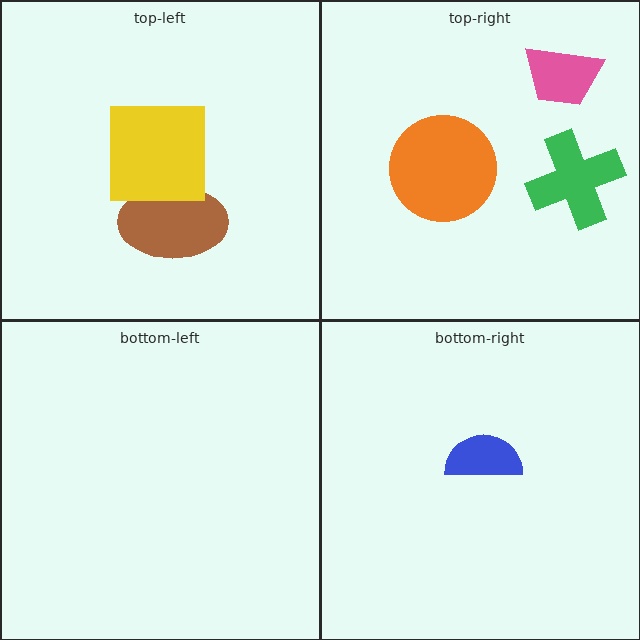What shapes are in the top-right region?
The green cross, the orange circle, the pink trapezoid.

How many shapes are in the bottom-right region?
1.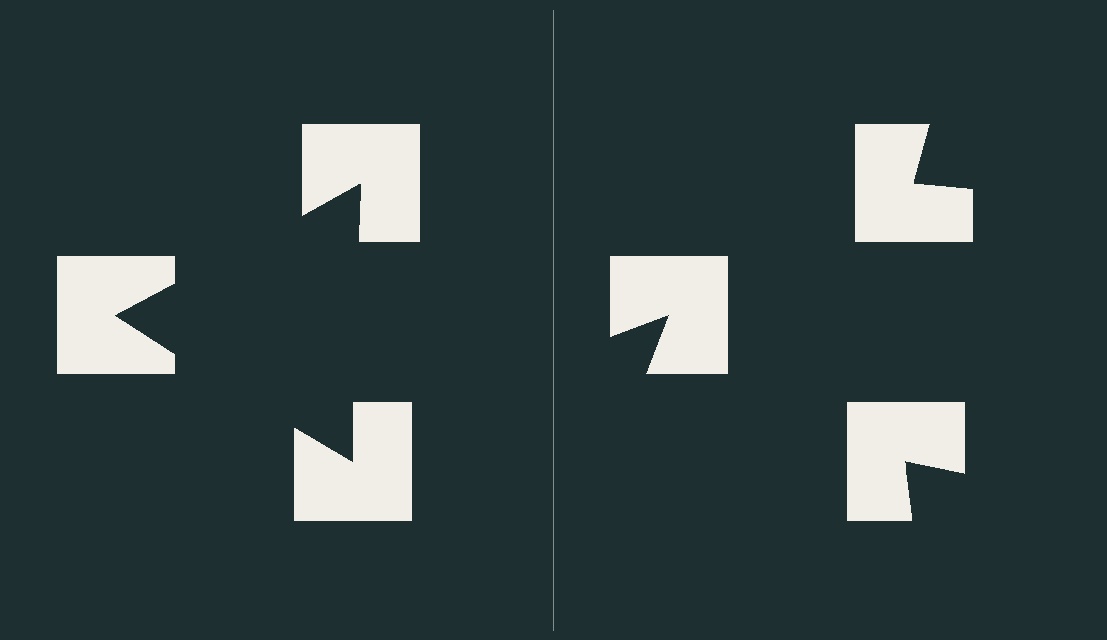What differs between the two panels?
The notched squares are positioned identically on both sides; only the wedge orientations differ. On the left they align to a triangle; on the right they are misaligned.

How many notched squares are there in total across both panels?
6 — 3 on each side.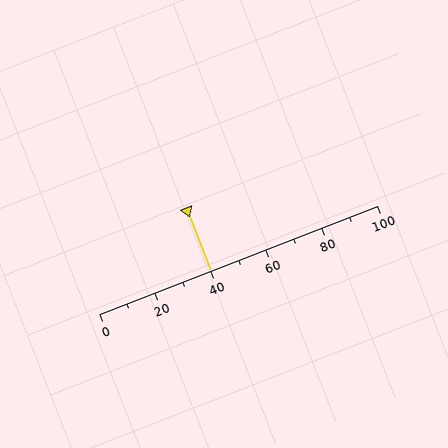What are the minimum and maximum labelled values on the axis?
The axis runs from 0 to 100.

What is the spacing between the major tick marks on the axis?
The major ticks are spaced 20 apart.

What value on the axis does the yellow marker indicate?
The marker indicates approximately 40.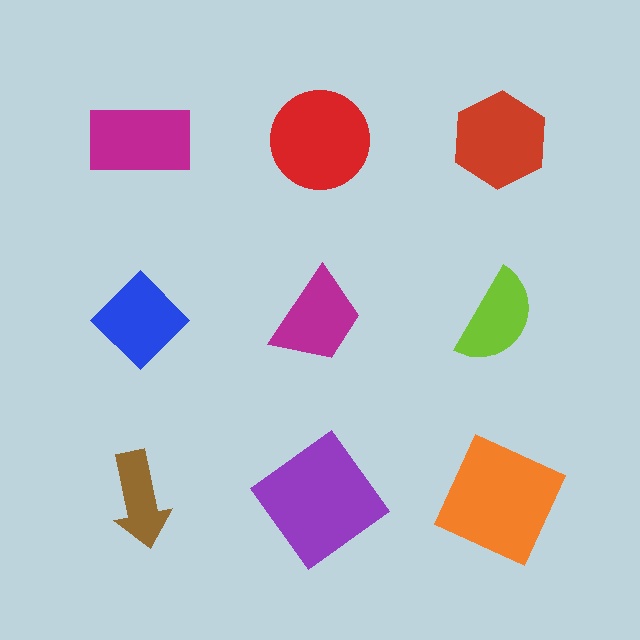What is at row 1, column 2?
A red circle.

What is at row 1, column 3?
A red hexagon.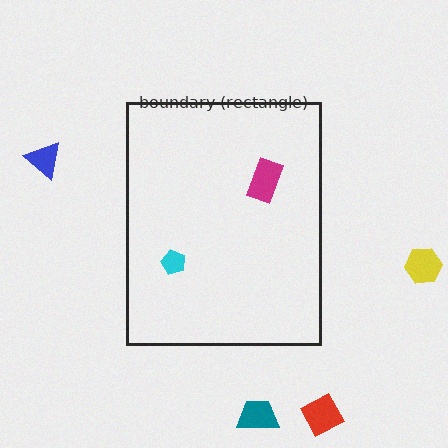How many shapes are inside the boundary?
2 inside, 4 outside.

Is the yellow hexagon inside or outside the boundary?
Outside.